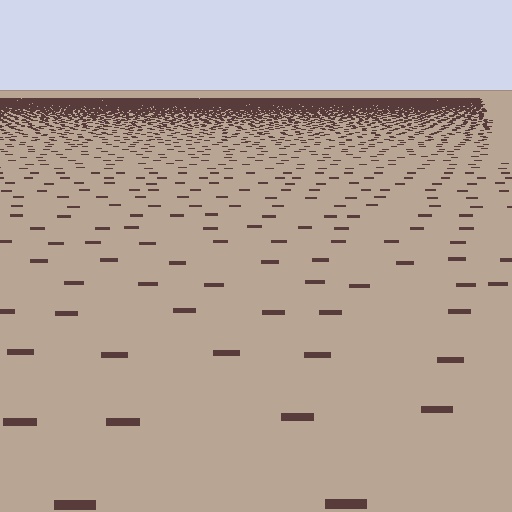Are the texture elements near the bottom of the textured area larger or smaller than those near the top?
Larger. Near the bottom, elements are closer to the viewer and appear at a bigger on-screen size.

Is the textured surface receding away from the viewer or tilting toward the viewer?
The surface is receding away from the viewer. Texture elements get smaller and denser toward the top.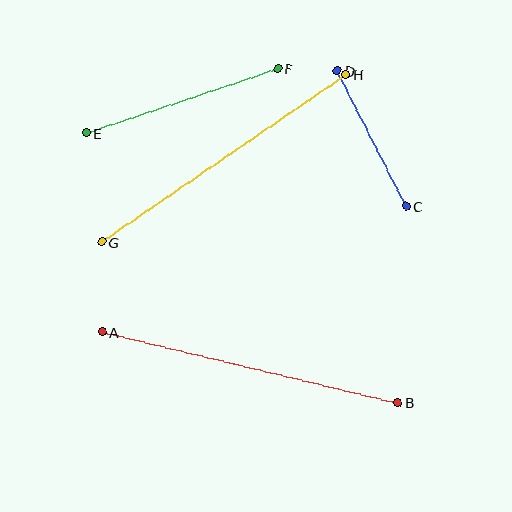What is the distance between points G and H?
The distance is approximately 296 pixels.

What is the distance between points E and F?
The distance is approximately 202 pixels.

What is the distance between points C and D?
The distance is approximately 152 pixels.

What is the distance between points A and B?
The distance is approximately 303 pixels.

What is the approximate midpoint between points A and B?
The midpoint is at approximately (250, 367) pixels.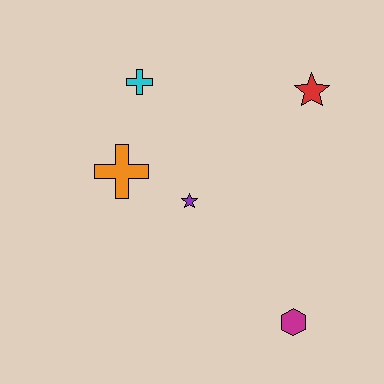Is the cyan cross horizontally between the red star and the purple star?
No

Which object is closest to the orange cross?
The purple star is closest to the orange cross.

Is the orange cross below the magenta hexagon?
No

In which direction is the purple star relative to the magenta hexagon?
The purple star is above the magenta hexagon.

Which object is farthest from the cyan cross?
The magenta hexagon is farthest from the cyan cross.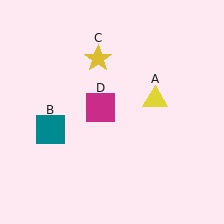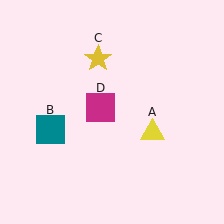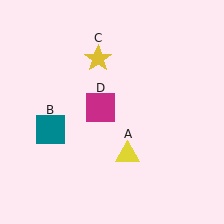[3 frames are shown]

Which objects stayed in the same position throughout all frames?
Teal square (object B) and yellow star (object C) and magenta square (object D) remained stationary.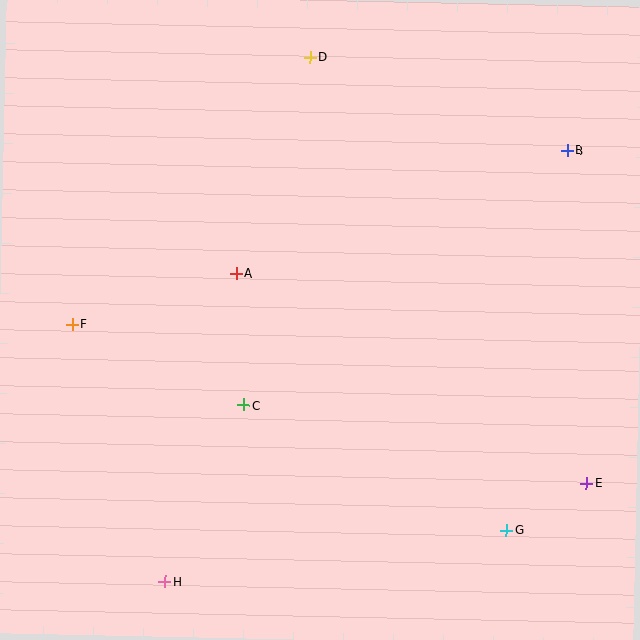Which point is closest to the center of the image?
Point A at (236, 273) is closest to the center.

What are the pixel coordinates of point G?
Point G is at (506, 530).